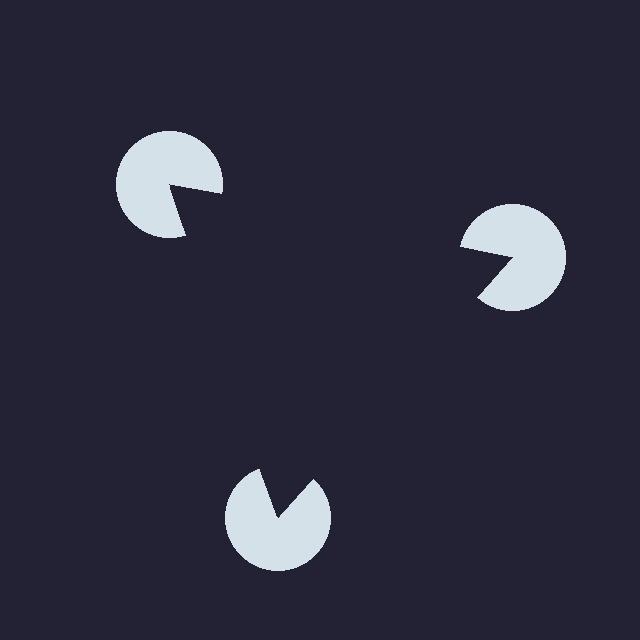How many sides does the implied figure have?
3 sides.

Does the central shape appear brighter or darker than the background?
It typically appears slightly darker than the background, even though no actual brightness change is drawn.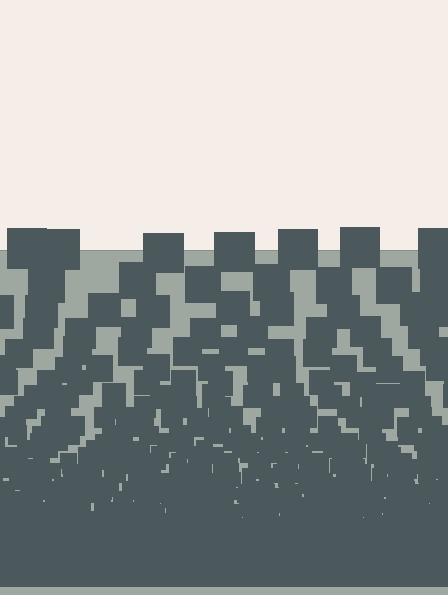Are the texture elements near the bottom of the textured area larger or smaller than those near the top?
Smaller. The gradient is inverted — elements near the bottom are smaller and denser.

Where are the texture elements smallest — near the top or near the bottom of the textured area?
Near the bottom.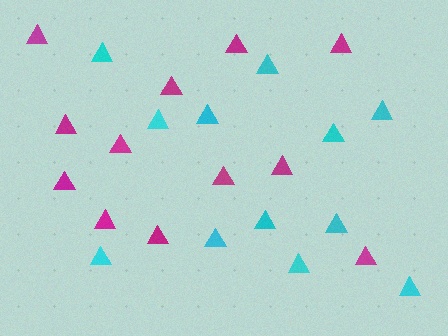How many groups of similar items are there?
There are 2 groups: one group of cyan triangles (12) and one group of magenta triangles (12).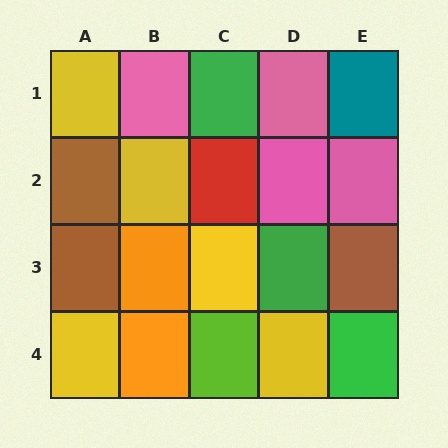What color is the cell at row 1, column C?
Green.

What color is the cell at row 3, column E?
Brown.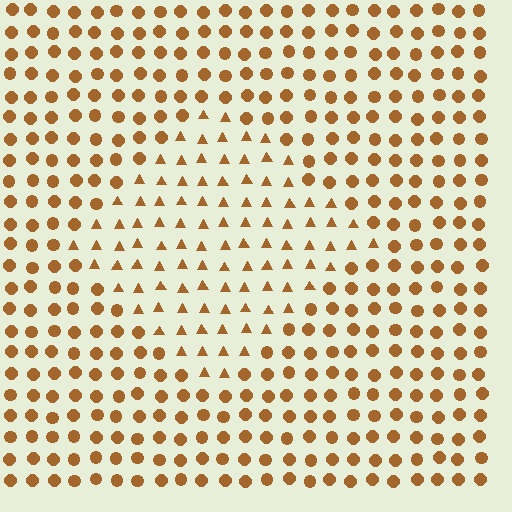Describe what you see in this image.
The image is filled with small brown elements arranged in a uniform grid. A diamond-shaped region contains triangles, while the surrounding area contains circles. The boundary is defined purely by the change in element shape.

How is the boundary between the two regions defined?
The boundary is defined by a change in element shape: triangles inside vs. circles outside. All elements share the same color and spacing.